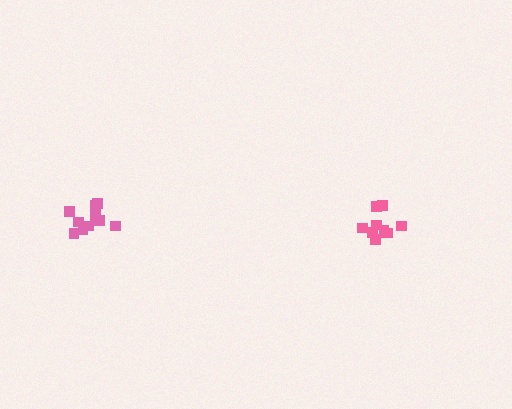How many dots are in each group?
Group 1: 10 dots, Group 2: 10 dots (20 total).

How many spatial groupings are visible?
There are 2 spatial groupings.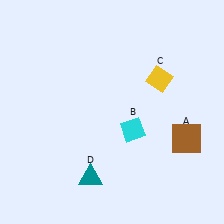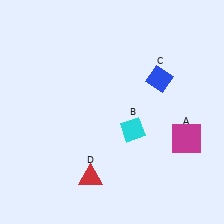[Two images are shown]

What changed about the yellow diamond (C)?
In Image 1, C is yellow. In Image 2, it changed to blue.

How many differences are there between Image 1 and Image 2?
There are 3 differences between the two images.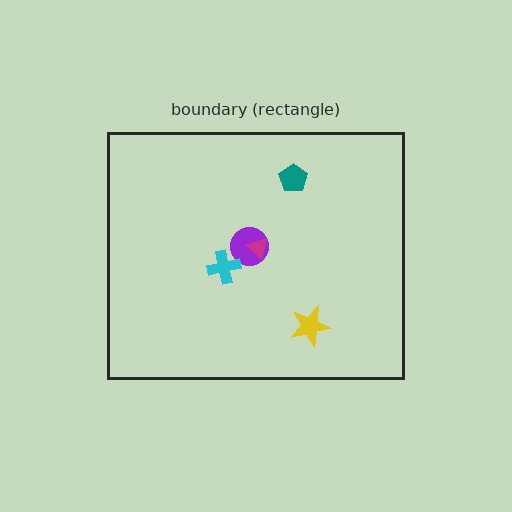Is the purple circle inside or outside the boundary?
Inside.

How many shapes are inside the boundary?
5 inside, 0 outside.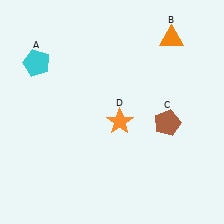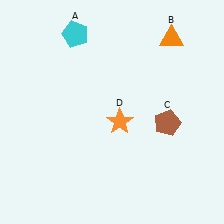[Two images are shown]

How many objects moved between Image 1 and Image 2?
1 object moved between the two images.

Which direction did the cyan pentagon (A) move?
The cyan pentagon (A) moved right.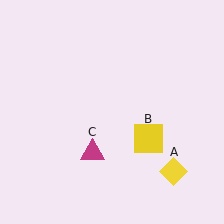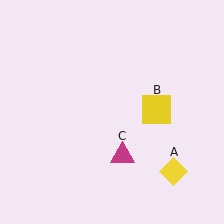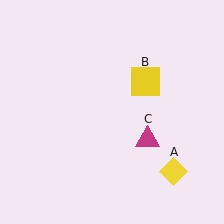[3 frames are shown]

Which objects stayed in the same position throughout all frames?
Yellow diamond (object A) remained stationary.